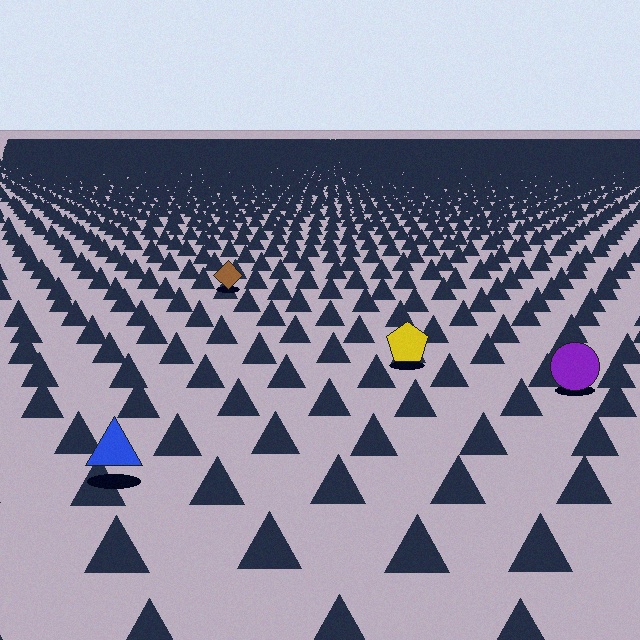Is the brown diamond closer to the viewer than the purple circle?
No. The purple circle is closer — you can tell from the texture gradient: the ground texture is coarser near it.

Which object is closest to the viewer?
The blue triangle is closest. The texture marks near it are larger and more spread out.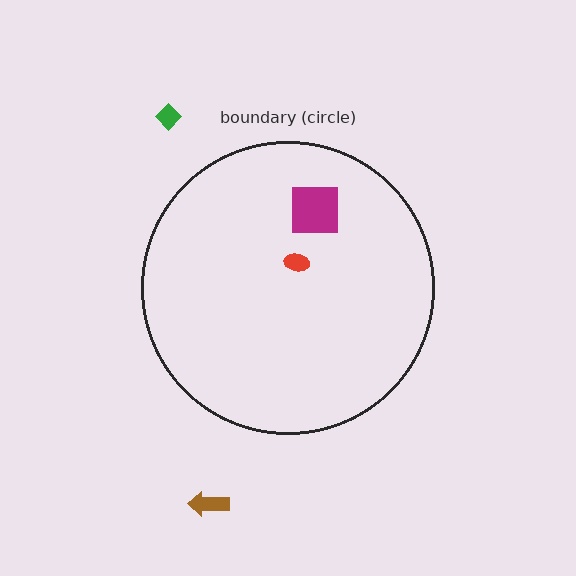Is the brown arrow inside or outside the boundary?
Outside.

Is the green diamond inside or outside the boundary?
Outside.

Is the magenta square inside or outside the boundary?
Inside.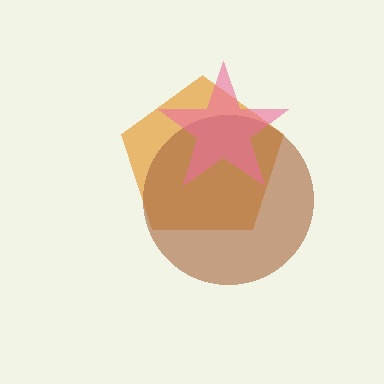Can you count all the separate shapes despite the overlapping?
Yes, there are 3 separate shapes.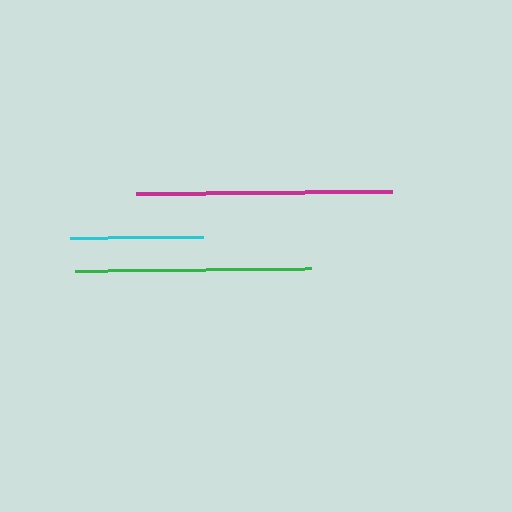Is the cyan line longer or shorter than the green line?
The green line is longer than the cyan line.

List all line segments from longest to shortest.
From longest to shortest: magenta, green, cyan.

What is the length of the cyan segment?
The cyan segment is approximately 134 pixels long.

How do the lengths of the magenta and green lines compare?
The magenta and green lines are approximately the same length.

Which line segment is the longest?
The magenta line is the longest at approximately 256 pixels.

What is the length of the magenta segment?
The magenta segment is approximately 256 pixels long.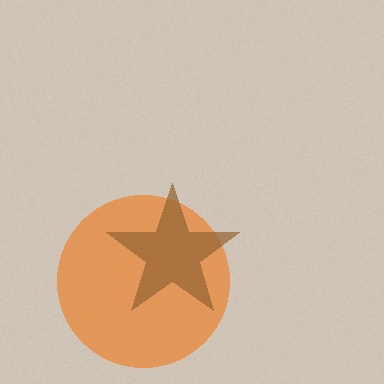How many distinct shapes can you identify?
There are 2 distinct shapes: an orange circle, a brown star.